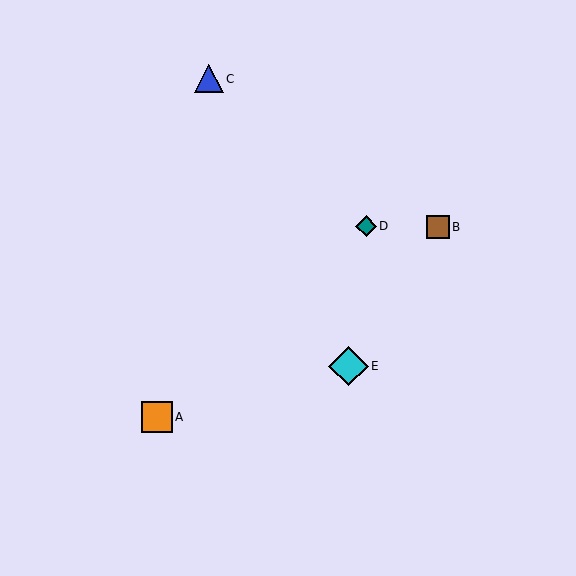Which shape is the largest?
The cyan diamond (labeled E) is the largest.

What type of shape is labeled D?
Shape D is a teal diamond.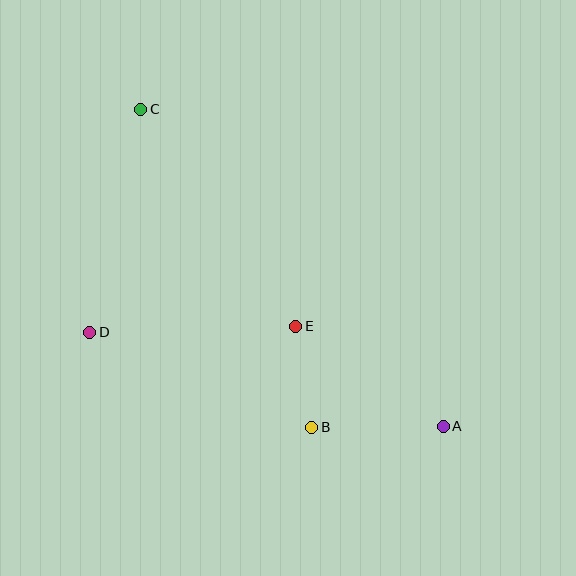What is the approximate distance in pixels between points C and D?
The distance between C and D is approximately 229 pixels.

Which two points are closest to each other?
Points B and E are closest to each other.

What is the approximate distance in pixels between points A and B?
The distance between A and B is approximately 131 pixels.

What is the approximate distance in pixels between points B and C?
The distance between B and C is approximately 361 pixels.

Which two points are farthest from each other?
Points A and C are farthest from each other.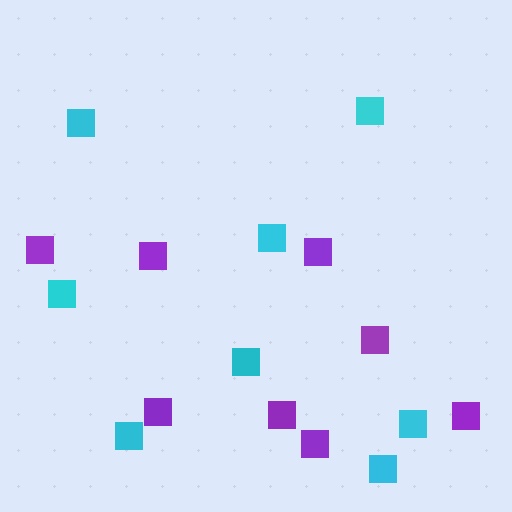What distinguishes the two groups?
There are 2 groups: one group of cyan squares (8) and one group of purple squares (8).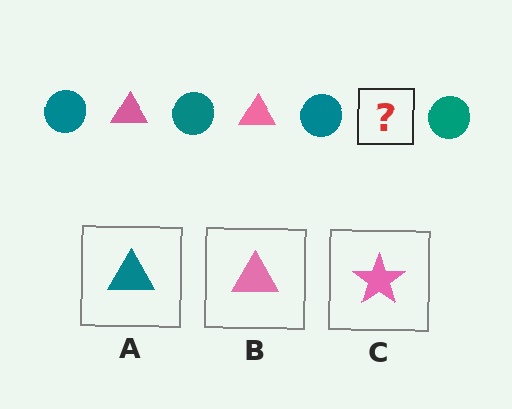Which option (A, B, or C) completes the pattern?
B.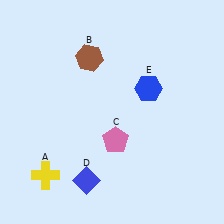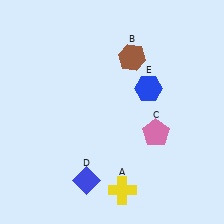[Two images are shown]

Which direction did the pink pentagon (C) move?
The pink pentagon (C) moved right.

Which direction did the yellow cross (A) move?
The yellow cross (A) moved right.